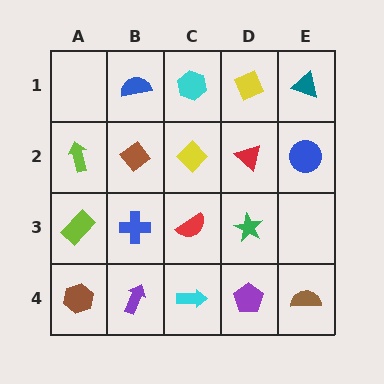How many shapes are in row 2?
5 shapes.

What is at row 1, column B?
A blue semicircle.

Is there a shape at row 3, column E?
No, that cell is empty.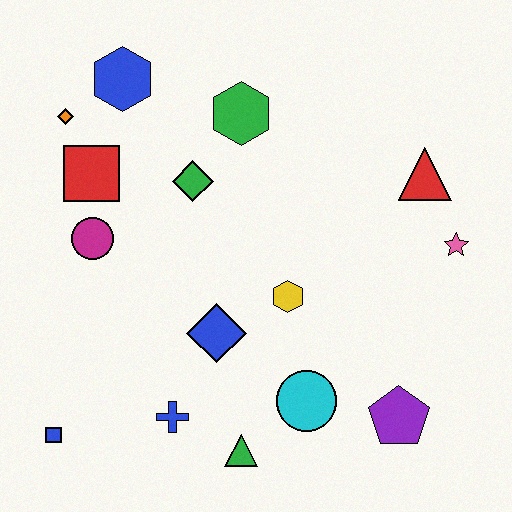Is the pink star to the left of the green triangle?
No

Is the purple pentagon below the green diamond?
Yes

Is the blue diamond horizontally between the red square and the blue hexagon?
No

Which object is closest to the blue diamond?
The yellow hexagon is closest to the blue diamond.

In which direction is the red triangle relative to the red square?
The red triangle is to the right of the red square.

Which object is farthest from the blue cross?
The red triangle is farthest from the blue cross.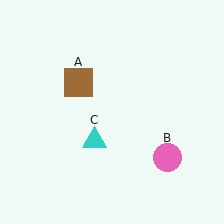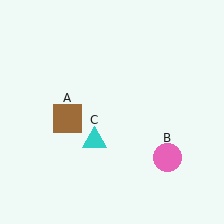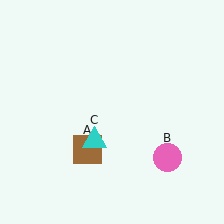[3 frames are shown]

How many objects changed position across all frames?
1 object changed position: brown square (object A).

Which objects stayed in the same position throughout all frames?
Pink circle (object B) and cyan triangle (object C) remained stationary.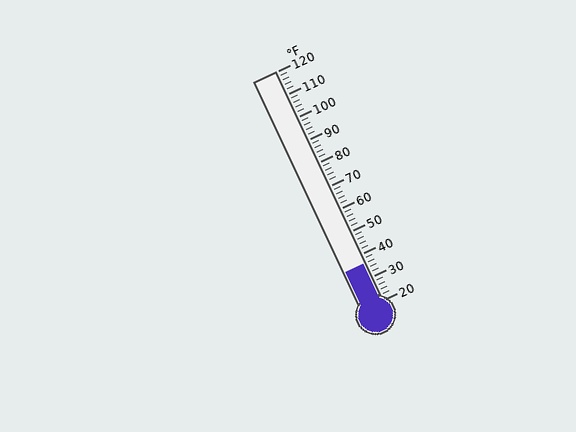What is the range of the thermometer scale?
The thermometer scale ranges from 20°F to 120°F.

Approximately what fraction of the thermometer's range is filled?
The thermometer is filled to approximately 15% of its range.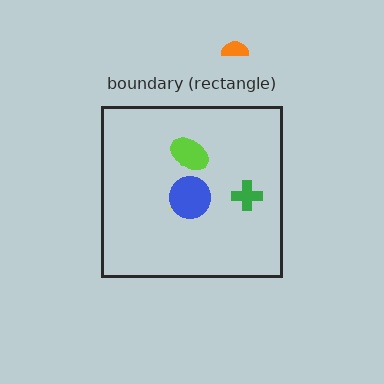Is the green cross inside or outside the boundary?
Inside.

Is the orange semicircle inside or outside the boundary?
Outside.